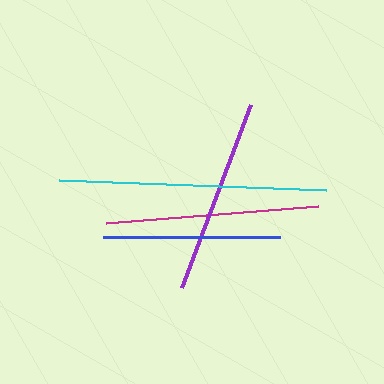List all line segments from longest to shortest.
From longest to shortest: cyan, magenta, purple, blue.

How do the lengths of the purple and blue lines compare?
The purple and blue lines are approximately the same length.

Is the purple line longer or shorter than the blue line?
The purple line is longer than the blue line.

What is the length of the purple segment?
The purple segment is approximately 195 pixels long.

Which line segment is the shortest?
The blue line is the shortest at approximately 177 pixels.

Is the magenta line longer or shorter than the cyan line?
The cyan line is longer than the magenta line.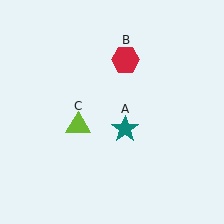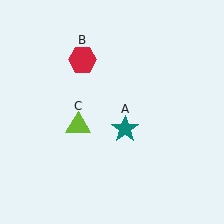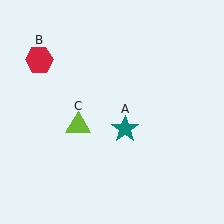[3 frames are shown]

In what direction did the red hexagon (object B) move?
The red hexagon (object B) moved left.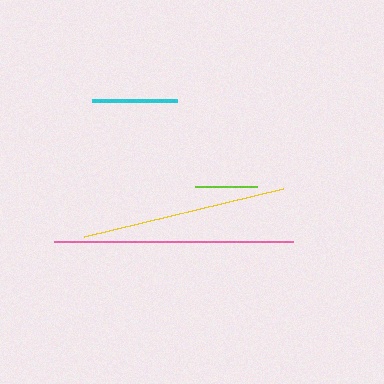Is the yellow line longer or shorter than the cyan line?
The yellow line is longer than the cyan line.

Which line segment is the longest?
The pink line is the longest at approximately 238 pixels.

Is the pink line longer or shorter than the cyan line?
The pink line is longer than the cyan line.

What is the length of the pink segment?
The pink segment is approximately 238 pixels long.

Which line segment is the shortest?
The lime line is the shortest at approximately 63 pixels.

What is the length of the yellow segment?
The yellow segment is approximately 204 pixels long.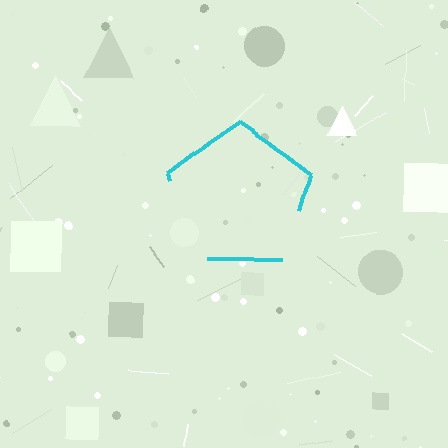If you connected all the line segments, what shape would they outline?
They would outline a pentagon.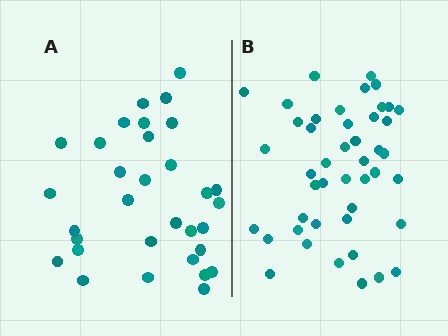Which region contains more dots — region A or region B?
Region B (the right region) has more dots.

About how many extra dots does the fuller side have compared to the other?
Region B has approximately 15 more dots than region A.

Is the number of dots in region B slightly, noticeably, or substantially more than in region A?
Region B has noticeably more, but not dramatically so. The ratio is roughly 1.4 to 1.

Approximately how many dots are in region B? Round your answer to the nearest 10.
About 40 dots. (The exact count is 45, which rounds to 40.)